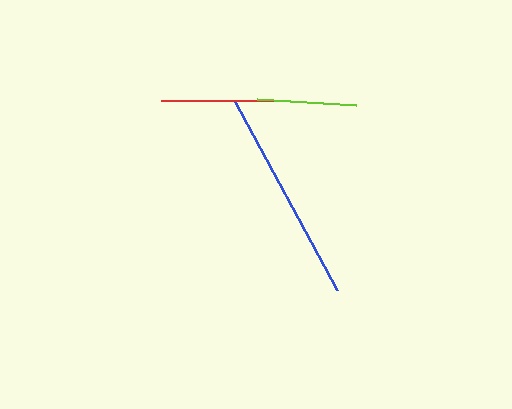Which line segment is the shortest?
The lime line is the shortest at approximately 100 pixels.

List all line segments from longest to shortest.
From longest to shortest: blue, red, lime.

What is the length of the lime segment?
The lime segment is approximately 100 pixels long.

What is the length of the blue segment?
The blue segment is approximately 217 pixels long.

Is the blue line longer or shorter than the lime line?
The blue line is longer than the lime line.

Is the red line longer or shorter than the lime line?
The red line is longer than the lime line.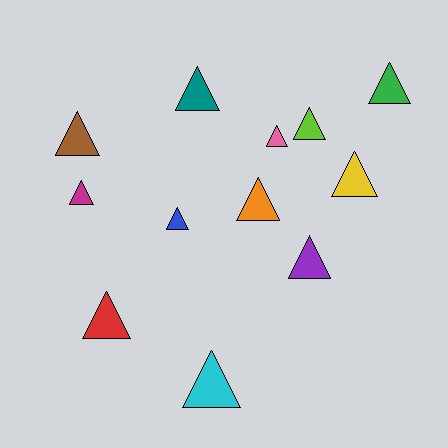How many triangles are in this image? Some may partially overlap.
There are 12 triangles.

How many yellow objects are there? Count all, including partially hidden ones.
There is 1 yellow object.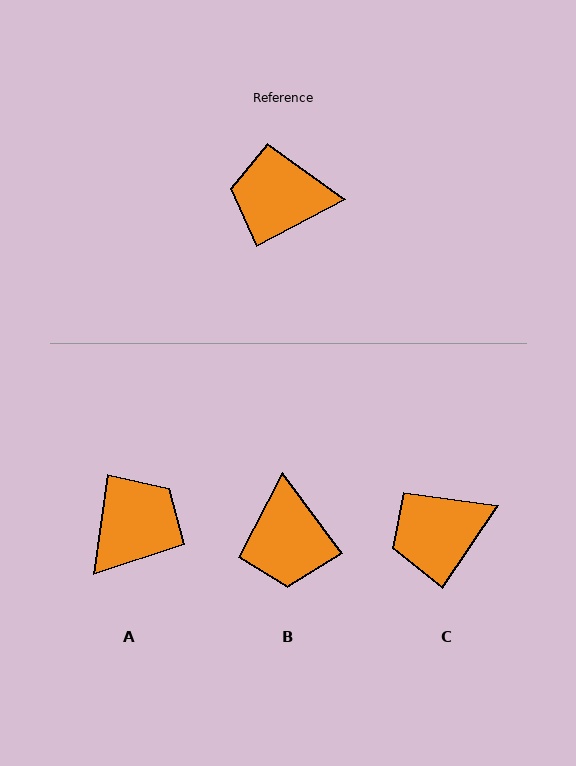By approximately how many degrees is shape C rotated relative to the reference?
Approximately 28 degrees counter-clockwise.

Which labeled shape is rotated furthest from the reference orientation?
A, about 126 degrees away.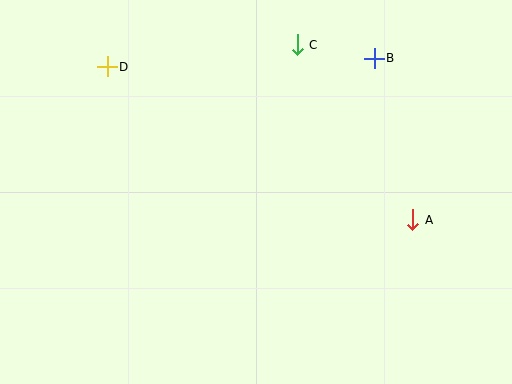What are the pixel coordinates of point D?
Point D is at (107, 67).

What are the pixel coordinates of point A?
Point A is at (413, 220).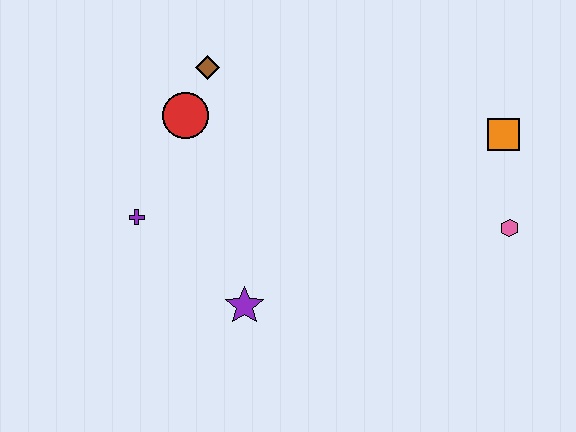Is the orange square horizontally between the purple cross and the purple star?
No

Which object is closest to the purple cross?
The red circle is closest to the purple cross.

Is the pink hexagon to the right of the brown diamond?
Yes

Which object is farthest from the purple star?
The orange square is farthest from the purple star.